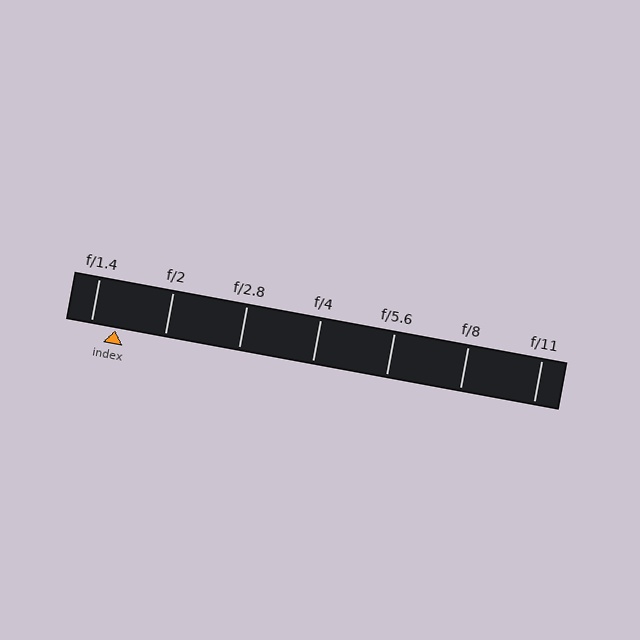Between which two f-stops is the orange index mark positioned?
The index mark is between f/1.4 and f/2.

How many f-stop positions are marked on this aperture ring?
There are 7 f-stop positions marked.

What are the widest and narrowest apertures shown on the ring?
The widest aperture shown is f/1.4 and the narrowest is f/11.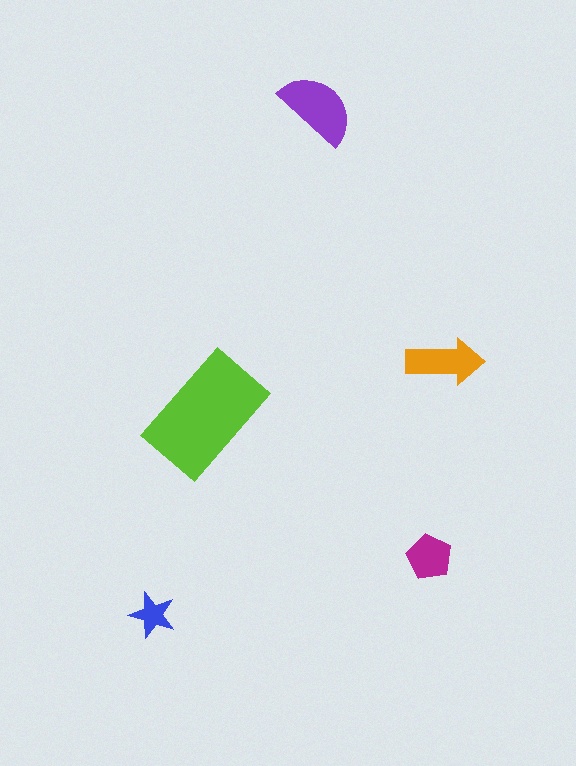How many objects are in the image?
There are 5 objects in the image.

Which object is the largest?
The lime rectangle.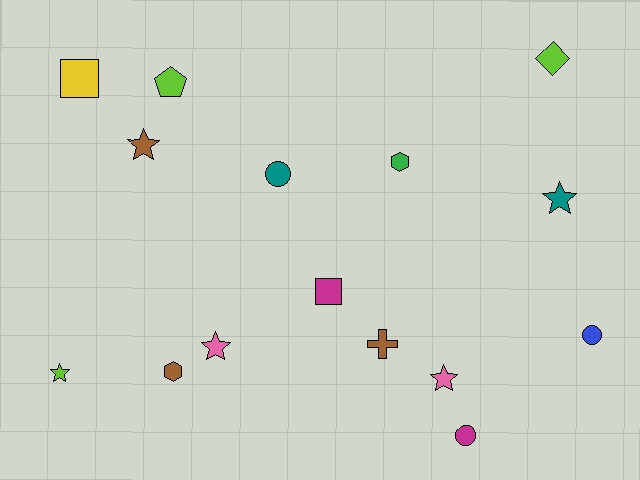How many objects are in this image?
There are 15 objects.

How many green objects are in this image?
There is 1 green object.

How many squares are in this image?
There are 2 squares.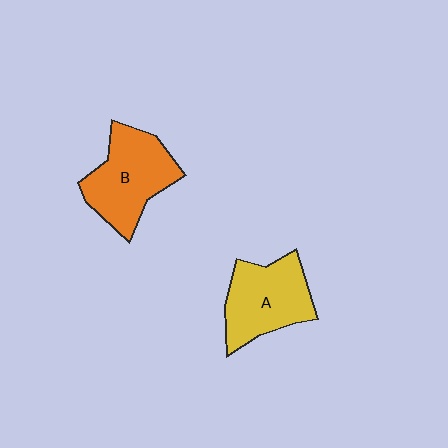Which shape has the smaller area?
Shape A (yellow).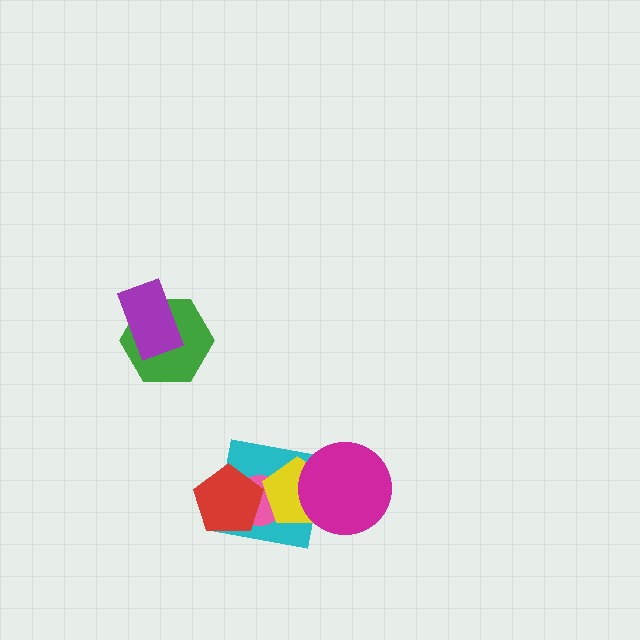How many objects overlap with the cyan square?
4 objects overlap with the cyan square.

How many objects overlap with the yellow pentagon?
3 objects overlap with the yellow pentagon.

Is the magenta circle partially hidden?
No, no other shape covers it.